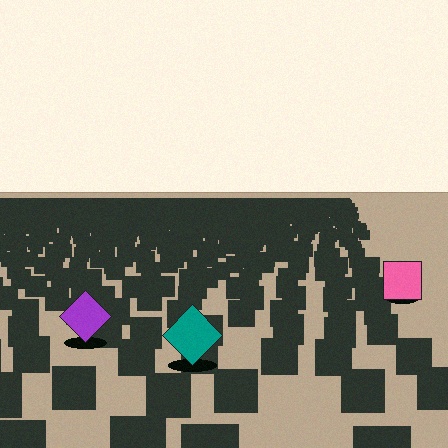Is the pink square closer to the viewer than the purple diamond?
No. The purple diamond is closer — you can tell from the texture gradient: the ground texture is coarser near it.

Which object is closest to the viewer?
The teal diamond is closest. The texture marks near it are larger and more spread out.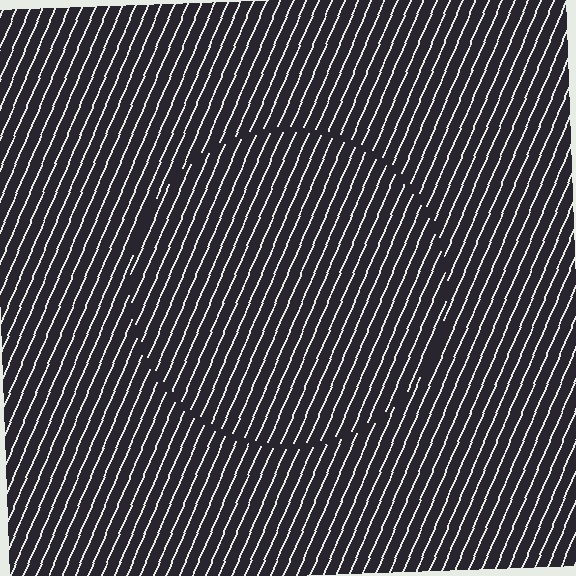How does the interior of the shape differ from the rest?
The interior of the shape contains the same grating, shifted by half a period — the contour is defined by the phase discontinuity where line-ends from the inner and outer gratings abut.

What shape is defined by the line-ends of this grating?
An illusory circle. The interior of the shape contains the same grating, shifted by half a period — the contour is defined by the phase discontinuity where line-ends from the inner and outer gratings abut.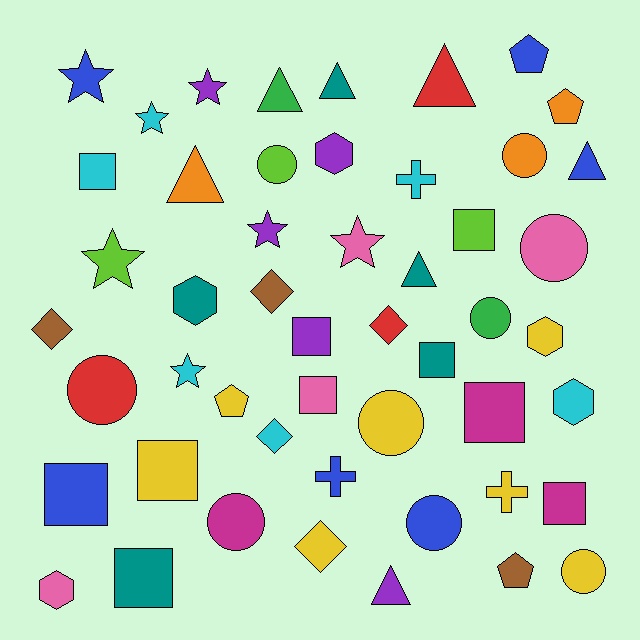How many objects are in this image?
There are 50 objects.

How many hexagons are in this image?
There are 5 hexagons.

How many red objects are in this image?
There are 3 red objects.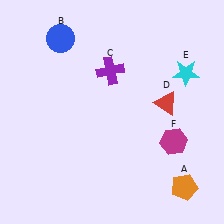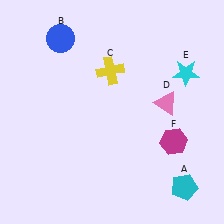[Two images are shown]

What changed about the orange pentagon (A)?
In Image 1, A is orange. In Image 2, it changed to cyan.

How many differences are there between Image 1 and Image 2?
There are 3 differences between the two images.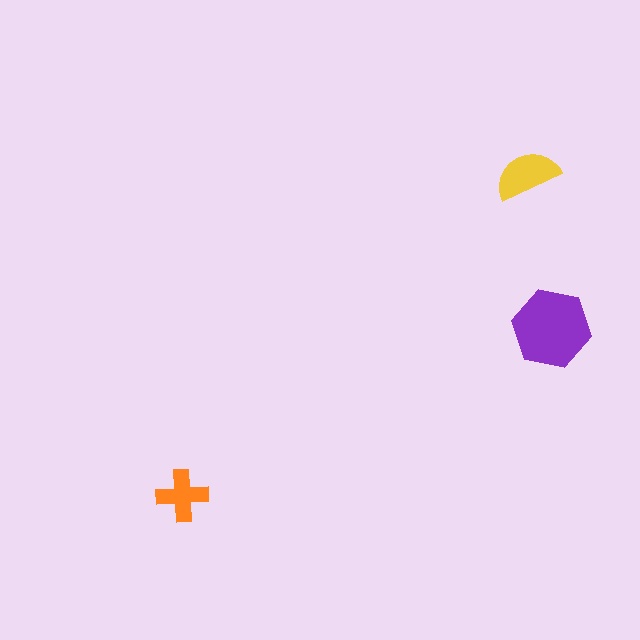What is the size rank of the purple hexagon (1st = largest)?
1st.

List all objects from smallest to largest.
The orange cross, the yellow semicircle, the purple hexagon.